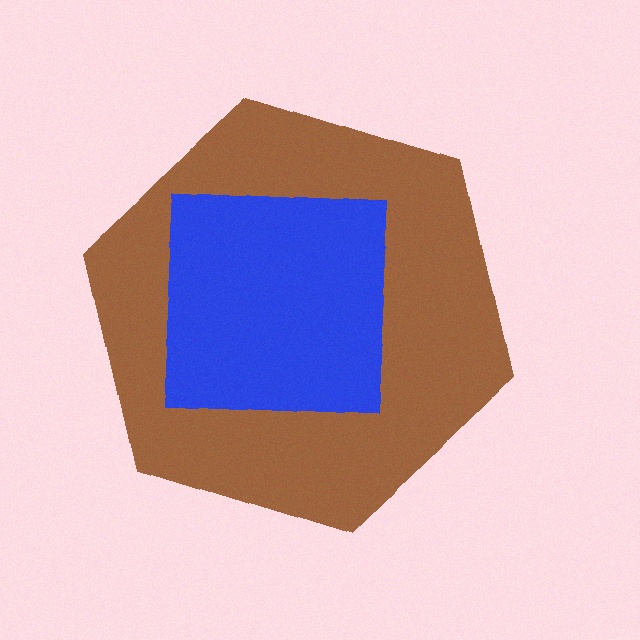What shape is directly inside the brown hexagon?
The blue square.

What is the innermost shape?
The blue square.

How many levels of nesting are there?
2.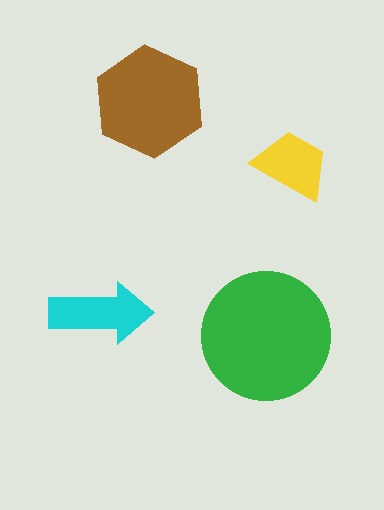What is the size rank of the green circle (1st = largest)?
1st.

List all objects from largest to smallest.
The green circle, the brown hexagon, the cyan arrow, the yellow trapezoid.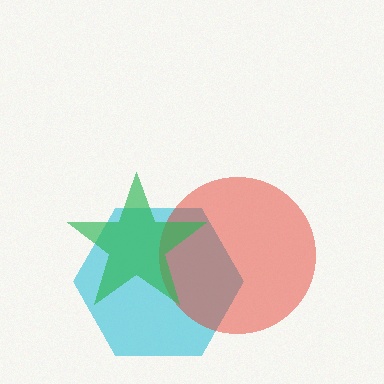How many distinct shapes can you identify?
There are 3 distinct shapes: a cyan hexagon, a red circle, a green star.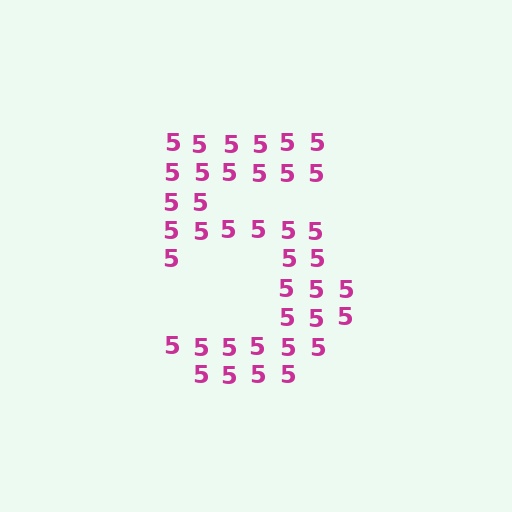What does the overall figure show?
The overall figure shows the digit 5.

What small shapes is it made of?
It is made of small digit 5's.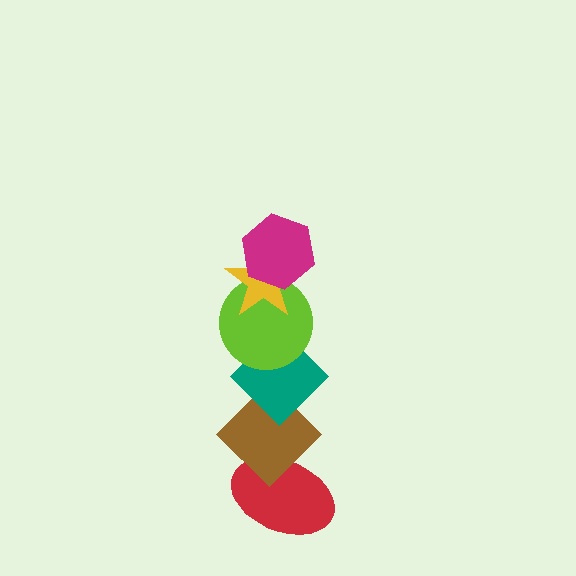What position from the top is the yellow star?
The yellow star is 2nd from the top.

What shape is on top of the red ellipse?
The brown diamond is on top of the red ellipse.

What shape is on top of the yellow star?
The magenta hexagon is on top of the yellow star.